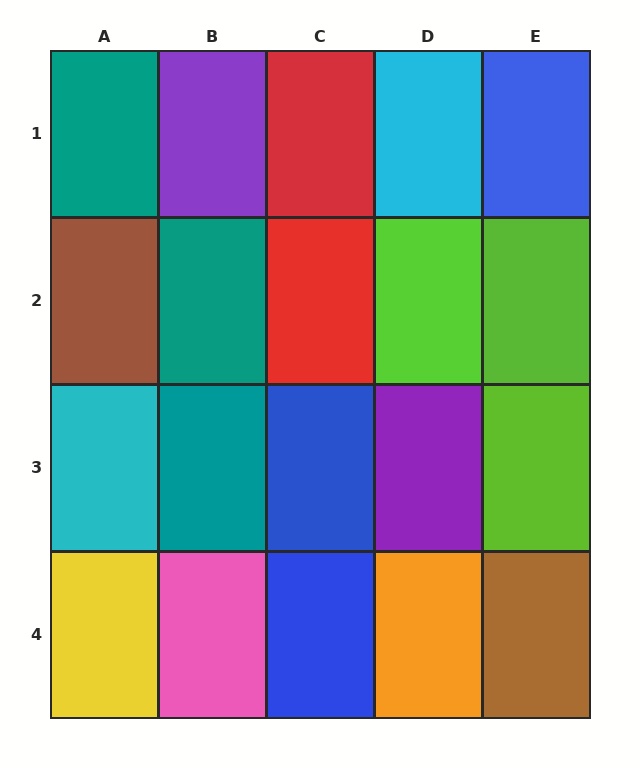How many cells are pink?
1 cell is pink.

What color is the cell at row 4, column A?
Yellow.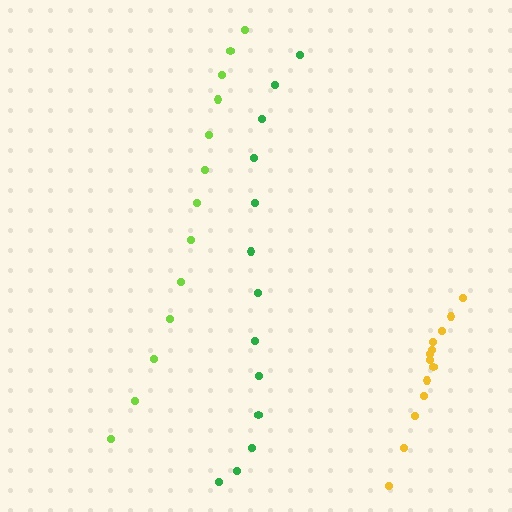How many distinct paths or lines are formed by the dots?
There are 3 distinct paths.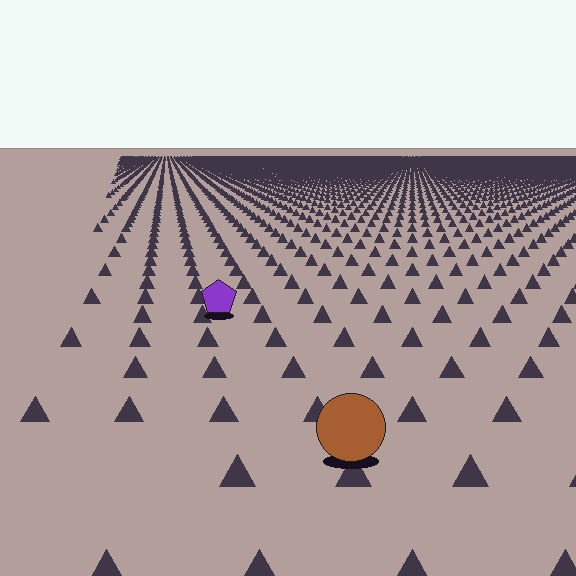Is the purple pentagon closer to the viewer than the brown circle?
No. The brown circle is closer — you can tell from the texture gradient: the ground texture is coarser near it.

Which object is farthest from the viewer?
The purple pentagon is farthest from the viewer. It appears smaller and the ground texture around it is denser.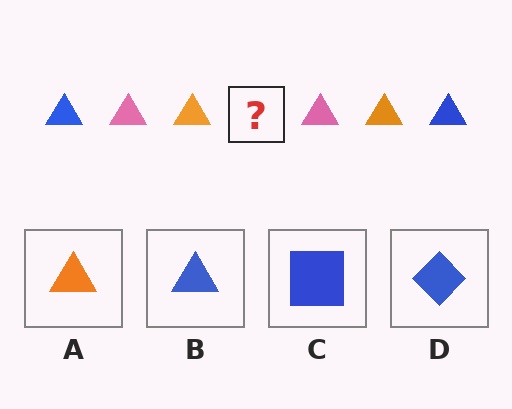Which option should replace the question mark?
Option B.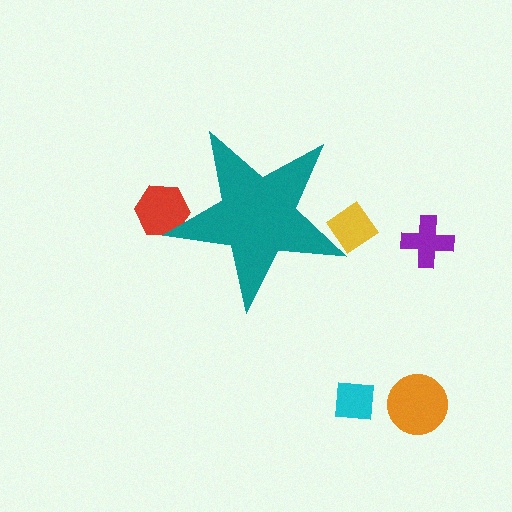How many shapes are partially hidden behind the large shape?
2 shapes are partially hidden.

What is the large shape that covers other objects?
A teal star.